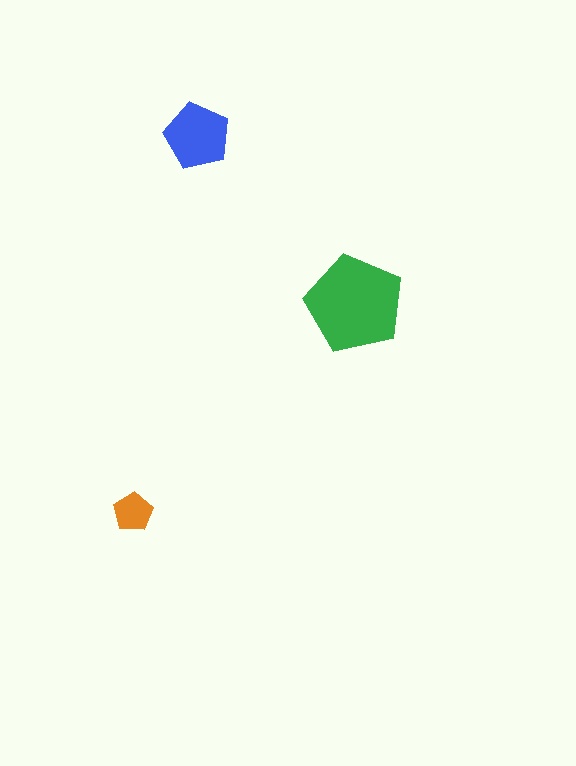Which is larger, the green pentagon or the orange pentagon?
The green one.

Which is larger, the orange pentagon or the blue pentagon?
The blue one.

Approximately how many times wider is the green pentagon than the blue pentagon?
About 1.5 times wider.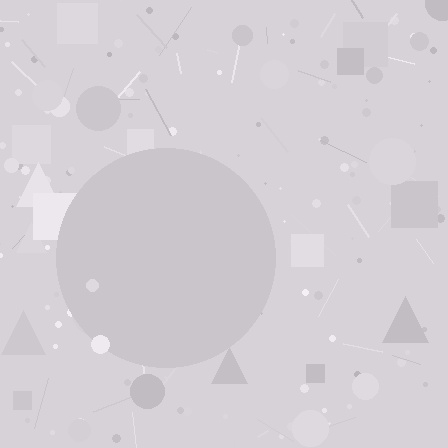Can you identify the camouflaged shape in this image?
The camouflaged shape is a circle.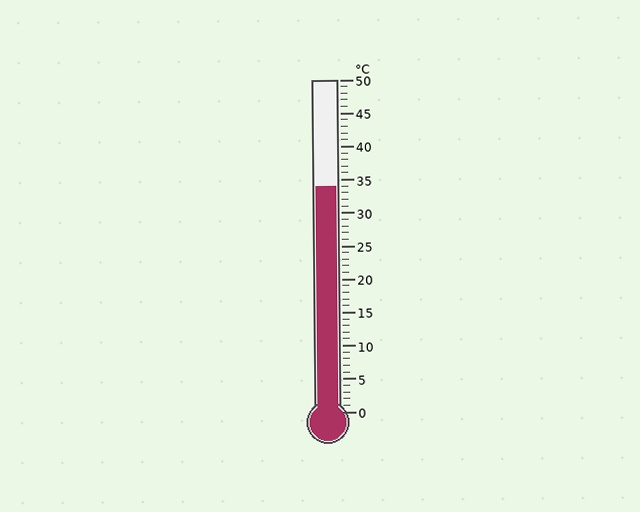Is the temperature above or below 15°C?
The temperature is above 15°C.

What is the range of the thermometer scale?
The thermometer scale ranges from 0°C to 50°C.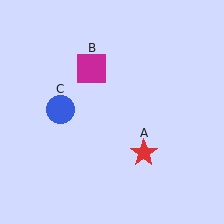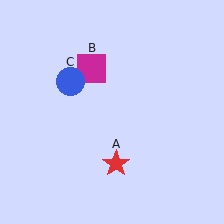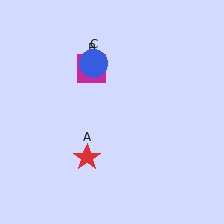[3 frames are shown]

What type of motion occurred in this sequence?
The red star (object A), blue circle (object C) rotated clockwise around the center of the scene.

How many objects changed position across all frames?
2 objects changed position: red star (object A), blue circle (object C).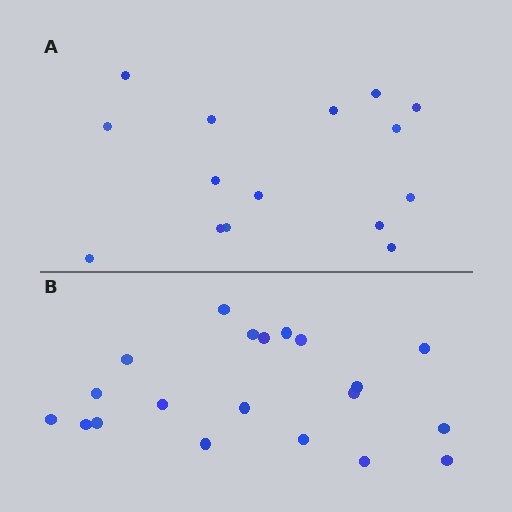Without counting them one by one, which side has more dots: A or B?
Region B (the bottom region) has more dots.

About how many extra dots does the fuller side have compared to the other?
Region B has about 5 more dots than region A.